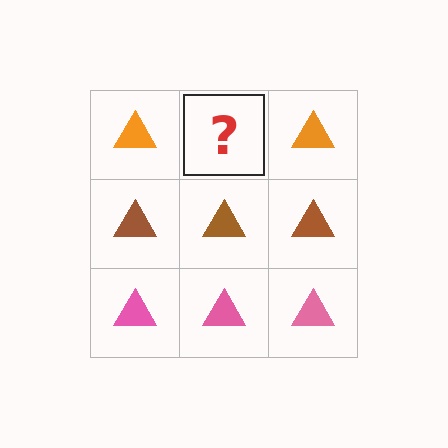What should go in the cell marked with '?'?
The missing cell should contain an orange triangle.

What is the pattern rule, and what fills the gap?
The rule is that each row has a consistent color. The gap should be filled with an orange triangle.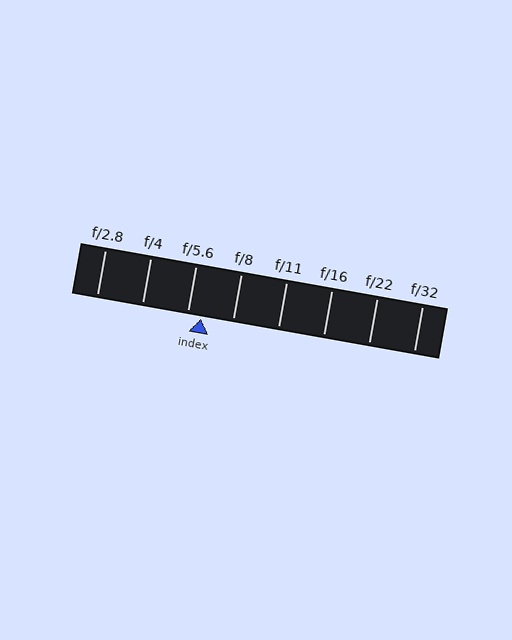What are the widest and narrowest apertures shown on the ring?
The widest aperture shown is f/2.8 and the narrowest is f/32.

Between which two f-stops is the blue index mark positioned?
The index mark is between f/5.6 and f/8.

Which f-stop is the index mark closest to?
The index mark is closest to f/5.6.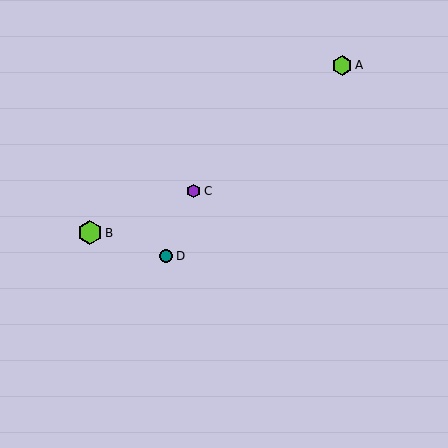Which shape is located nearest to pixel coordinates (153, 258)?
The teal circle (labeled D) at (166, 256) is nearest to that location.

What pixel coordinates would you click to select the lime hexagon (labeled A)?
Click at (342, 65) to select the lime hexagon A.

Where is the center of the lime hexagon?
The center of the lime hexagon is at (342, 65).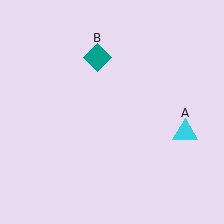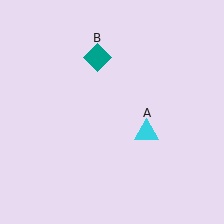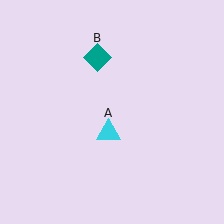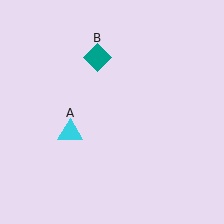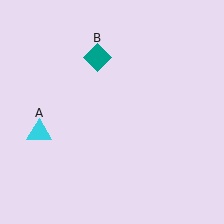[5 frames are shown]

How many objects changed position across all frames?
1 object changed position: cyan triangle (object A).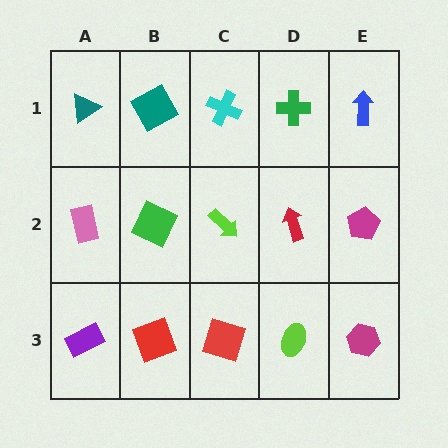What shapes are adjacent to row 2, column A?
A teal triangle (row 1, column A), a purple rectangle (row 3, column A), a green square (row 2, column B).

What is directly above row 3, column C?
A lime arrow.